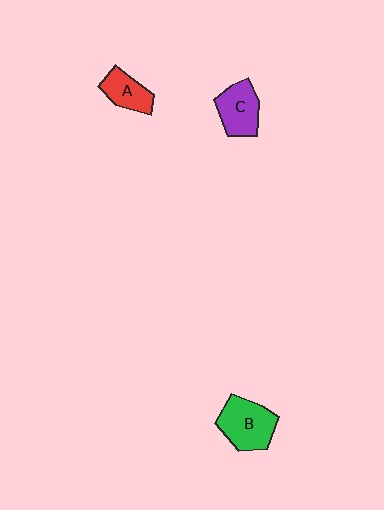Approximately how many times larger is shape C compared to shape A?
Approximately 1.3 times.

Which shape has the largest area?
Shape B (green).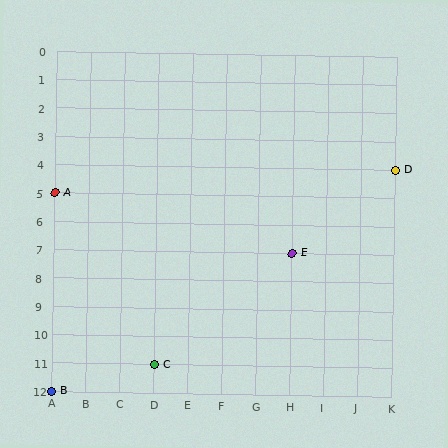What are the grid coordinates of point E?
Point E is at grid coordinates (H, 7).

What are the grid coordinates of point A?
Point A is at grid coordinates (A, 5).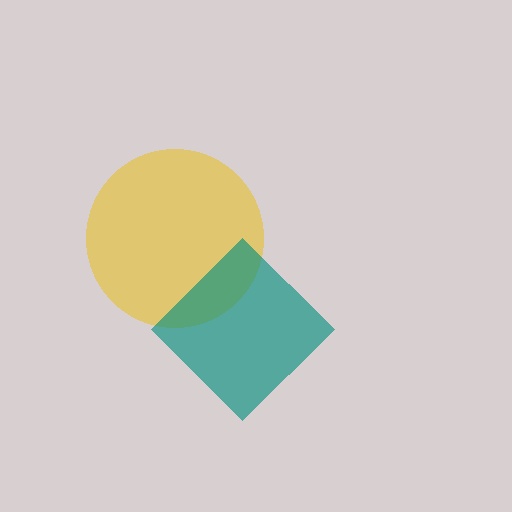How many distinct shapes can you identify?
There are 2 distinct shapes: a yellow circle, a teal diamond.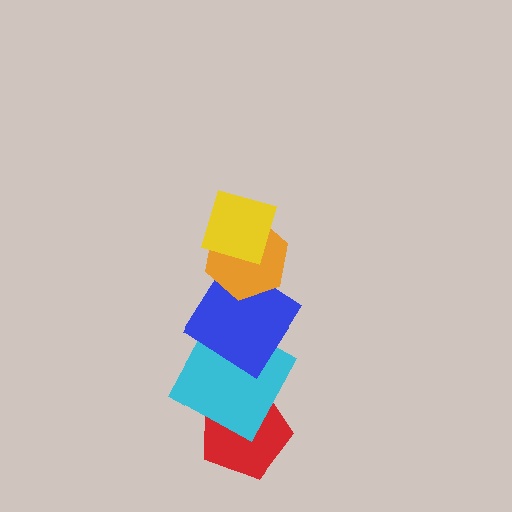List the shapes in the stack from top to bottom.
From top to bottom: the yellow diamond, the orange hexagon, the blue diamond, the cyan square, the red pentagon.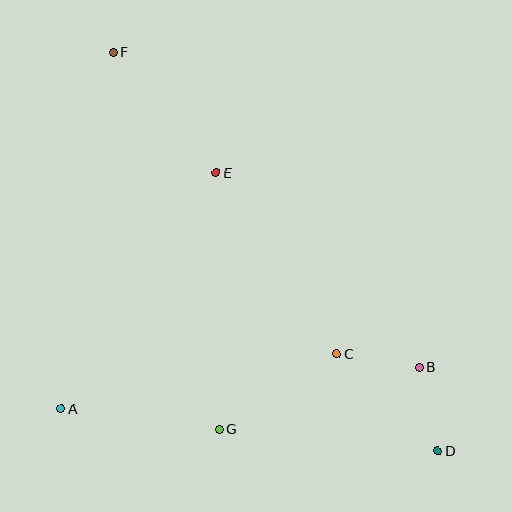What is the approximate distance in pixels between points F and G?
The distance between F and G is approximately 392 pixels.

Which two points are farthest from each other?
Points D and F are farthest from each other.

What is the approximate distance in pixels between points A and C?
The distance between A and C is approximately 281 pixels.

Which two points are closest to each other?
Points B and C are closest to each other.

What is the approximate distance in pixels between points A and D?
The distance between A and D is approximately 379 pixels.